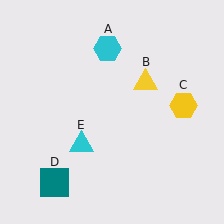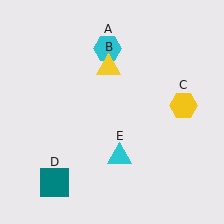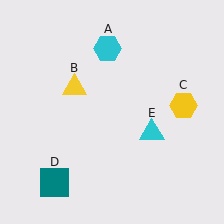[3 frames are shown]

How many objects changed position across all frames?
2 objects changed position: yellow triangle (object B), cyan triangle (object E).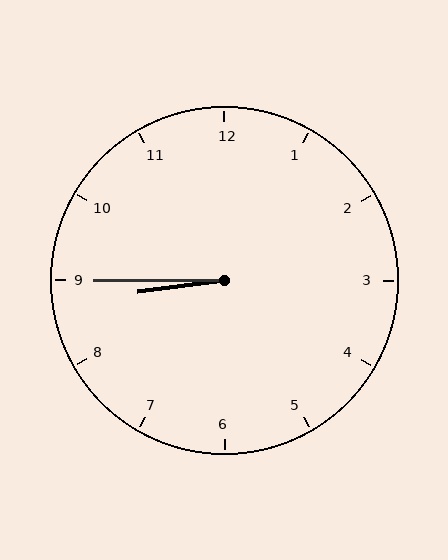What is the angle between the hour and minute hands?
Approximately 8 degrees.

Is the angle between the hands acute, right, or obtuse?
It is acute.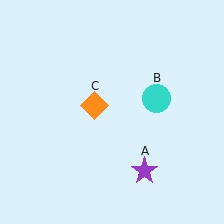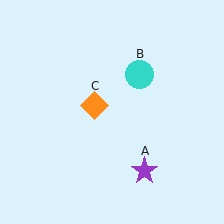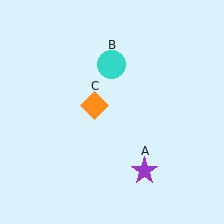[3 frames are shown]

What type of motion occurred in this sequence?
The cyan circle (object B) rotated counterclockwise around the center of the scene.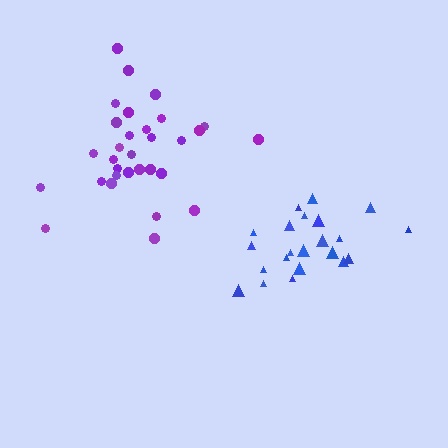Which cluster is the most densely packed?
Purple.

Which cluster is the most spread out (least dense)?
Blue.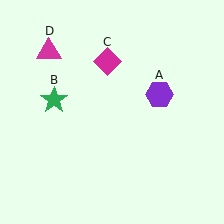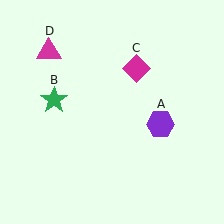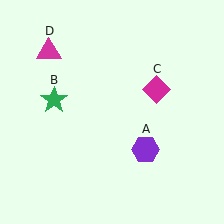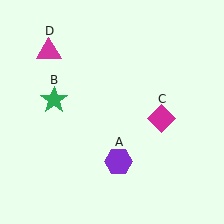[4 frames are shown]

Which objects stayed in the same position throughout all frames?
Green star (object B) and magenta triangle (object D) remained stationary.